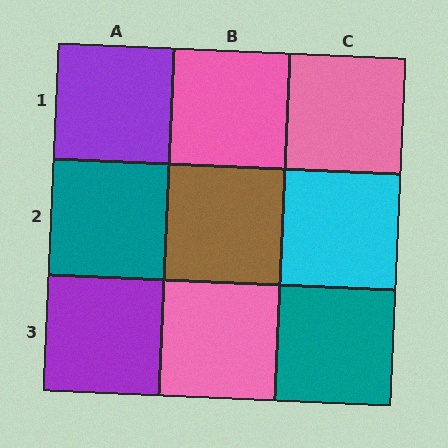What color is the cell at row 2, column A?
Teal.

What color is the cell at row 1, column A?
Purple.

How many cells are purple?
2 cells are purple.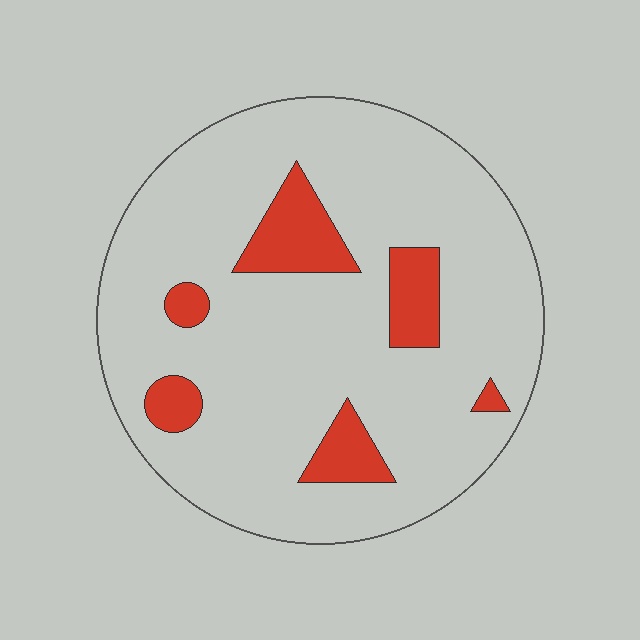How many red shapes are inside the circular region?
6.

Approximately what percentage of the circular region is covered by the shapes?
Approximately 15%.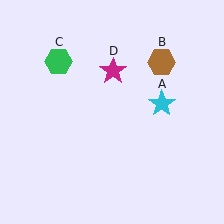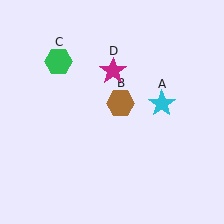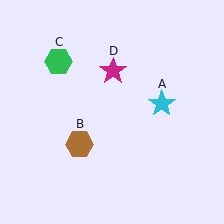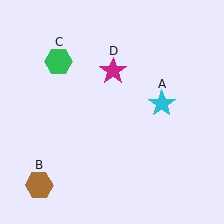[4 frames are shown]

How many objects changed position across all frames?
1 object changed position: brown hexagon (object B).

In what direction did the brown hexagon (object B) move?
The brown hexagon (object B) moved down and to the left.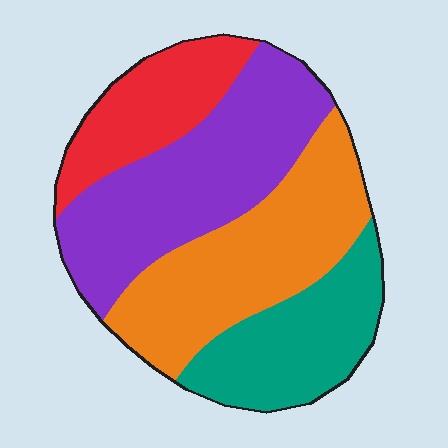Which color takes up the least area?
Red, at roughly 15%.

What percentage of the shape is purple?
Purple takes up between a quarter and a half of the shape.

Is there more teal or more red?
Teal.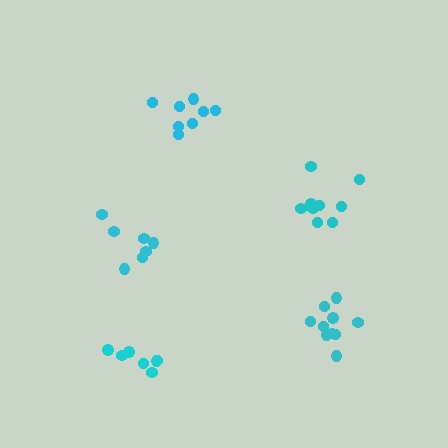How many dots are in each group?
Group 1: 7 dots, Group 2: 9 dots, Group 3: 8 dots, Group 4: 7 dots, Group 5: 10 dots (41 total).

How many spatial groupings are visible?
There are 5 spatial groupings.